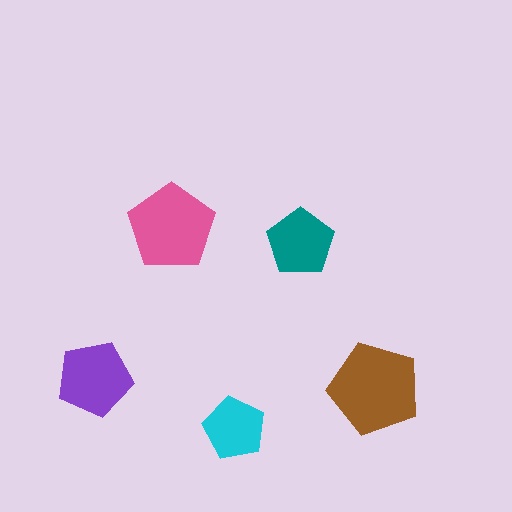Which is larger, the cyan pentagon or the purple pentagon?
The purple one.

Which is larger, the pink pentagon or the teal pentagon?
The pink one.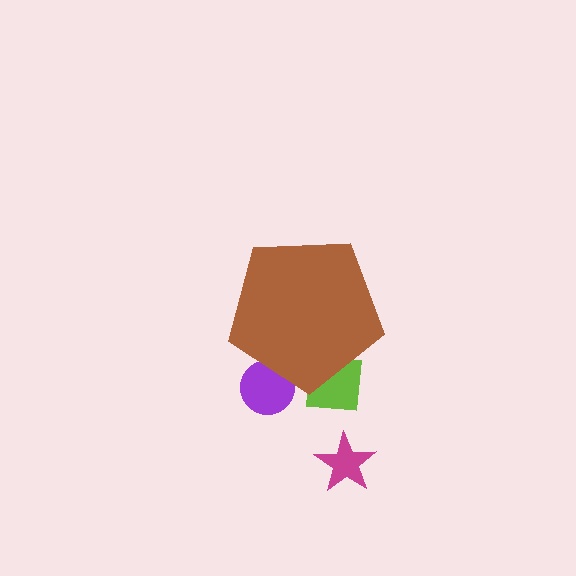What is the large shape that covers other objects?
A brown pentagon.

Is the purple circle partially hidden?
Yes, the purple circle is partially hidden behind the brown pentagon.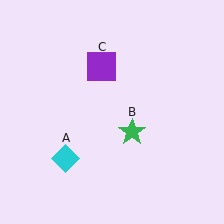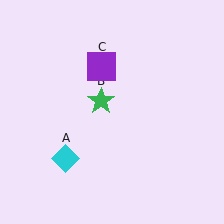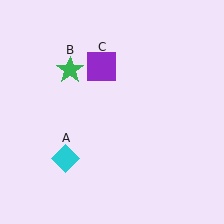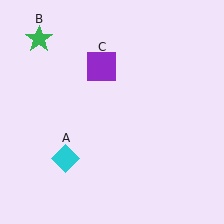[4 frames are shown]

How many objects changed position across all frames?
1 object changed position: green star (object B).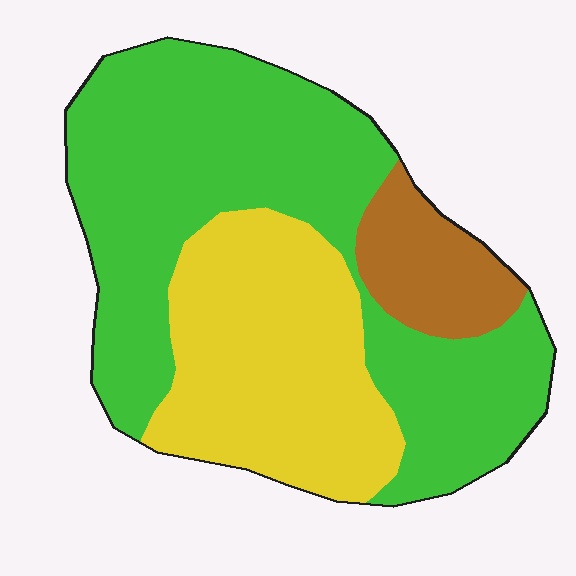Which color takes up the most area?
Green, at roughly 55%.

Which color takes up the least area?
Brown, at roughly 10%.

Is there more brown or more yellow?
Yellow.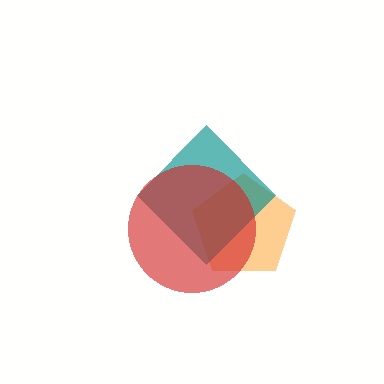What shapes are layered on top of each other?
The layered shapes are: an orange pentagon, a teal diamond, a red circle.